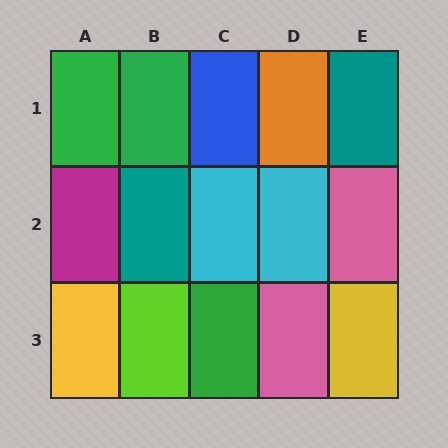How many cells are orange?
1 cell is orange.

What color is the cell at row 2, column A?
Magenta.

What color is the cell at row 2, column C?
Cyan.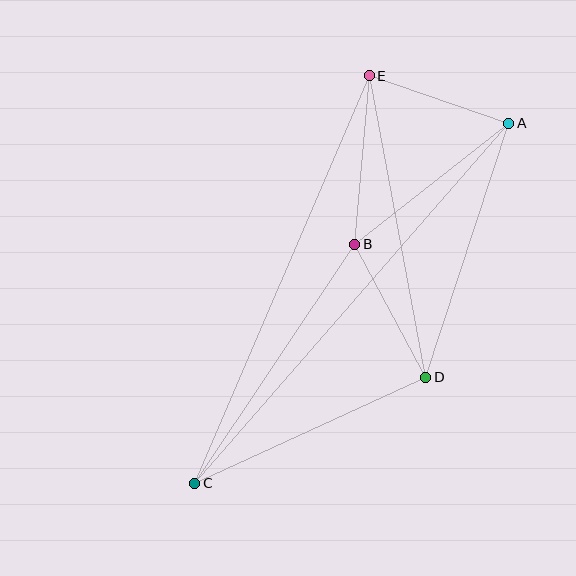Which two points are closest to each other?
Points A and E are closest to each other.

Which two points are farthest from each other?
Points A and C are farthest from each other.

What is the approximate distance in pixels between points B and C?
The distance between B and C is approximately 288 pixels.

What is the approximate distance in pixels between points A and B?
The distance between A and B is approximately 196 pixels.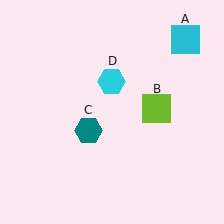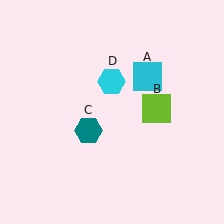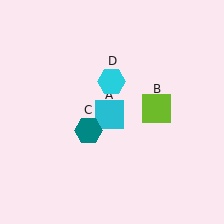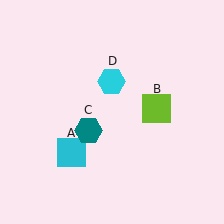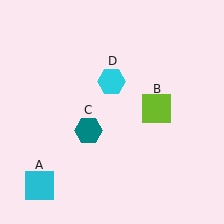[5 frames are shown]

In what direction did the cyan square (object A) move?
The cyan square (object A) moved down and to the left.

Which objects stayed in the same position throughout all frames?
Lime square (object B) and teal hexagon (object C) and cyan hexagon (object D) remained stationary.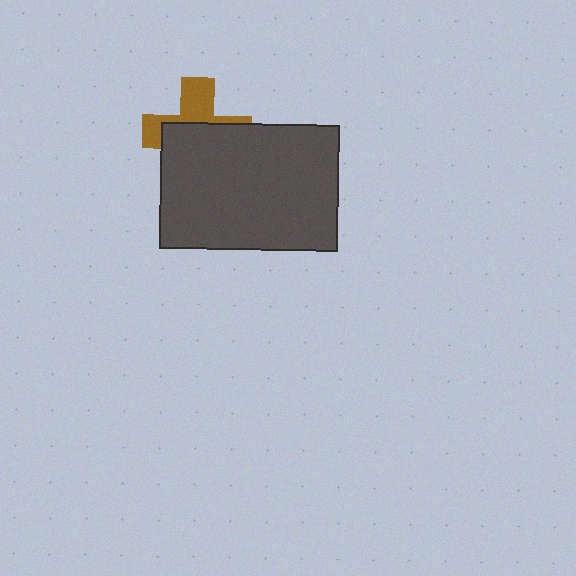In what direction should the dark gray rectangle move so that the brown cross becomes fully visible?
The dark gray rectangle should move down. That is the shortest direction to clear the overlap and leave the brown cross fully visible.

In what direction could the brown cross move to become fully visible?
The brown cross could move up. That would shift it out from behind the dark gray rectangle entirely.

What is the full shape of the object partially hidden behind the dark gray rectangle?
The partially hidden object is a brown cross.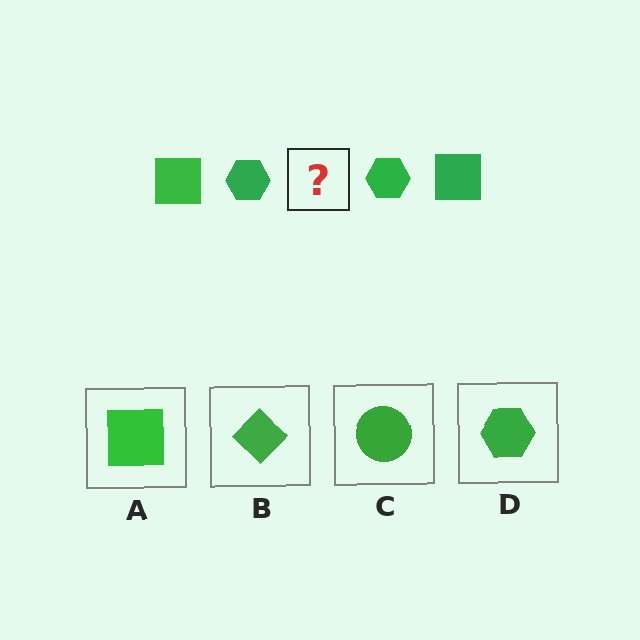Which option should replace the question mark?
Option A.